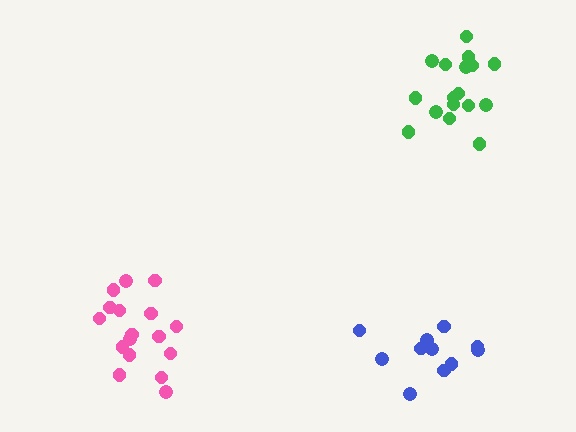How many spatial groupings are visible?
There are 3 spatial groupings.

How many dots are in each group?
Group 1: 17 dots, Group 2: 11 dots, Group 3: 17 dots (45 total).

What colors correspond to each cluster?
The clusters are colored: pink, blue, green.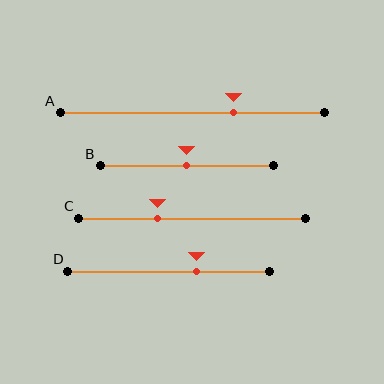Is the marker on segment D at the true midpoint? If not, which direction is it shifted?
No, the marker on segment D is shifted to the right by about 14% of the segment length.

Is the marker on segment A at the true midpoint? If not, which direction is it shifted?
No, the marker on segment A is shifted to the right by about 16% of the segment length.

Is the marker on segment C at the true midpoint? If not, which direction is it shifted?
No, the marker on segment C is shifted to the left by about 15% of the segment length.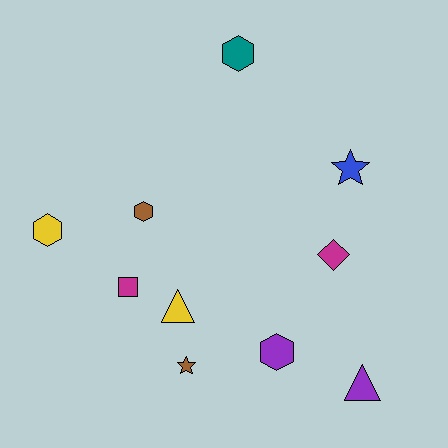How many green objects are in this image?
There are no green objects.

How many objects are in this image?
There are 10 objects.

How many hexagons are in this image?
There are 4 hexagons.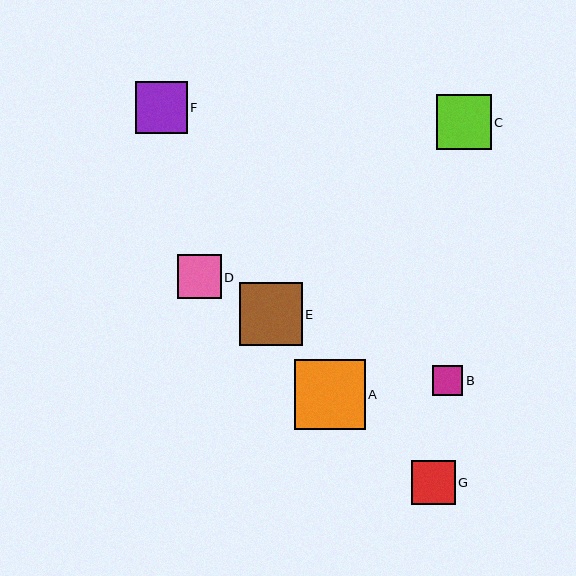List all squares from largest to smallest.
From largest to smallest: A, E, C, F, D, G, B.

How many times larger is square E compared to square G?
Square E is approximately 1.4 times the size of square G.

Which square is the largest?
Square A is the largest with a size of approximately 70 pixels.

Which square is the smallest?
Square B is the smallest with a size of approximately 30 pixels.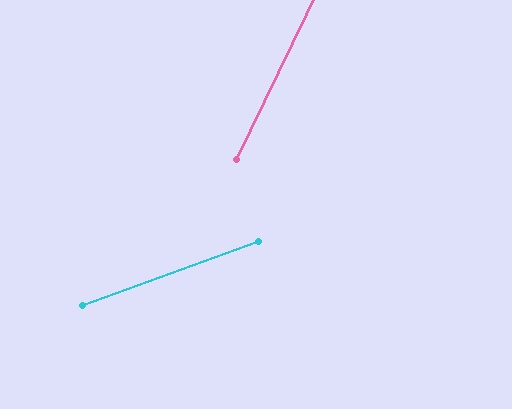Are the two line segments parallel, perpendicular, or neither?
Neither parallel nor perpendicular — they differ by about 44°.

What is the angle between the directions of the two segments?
Approximately 44 degrees.